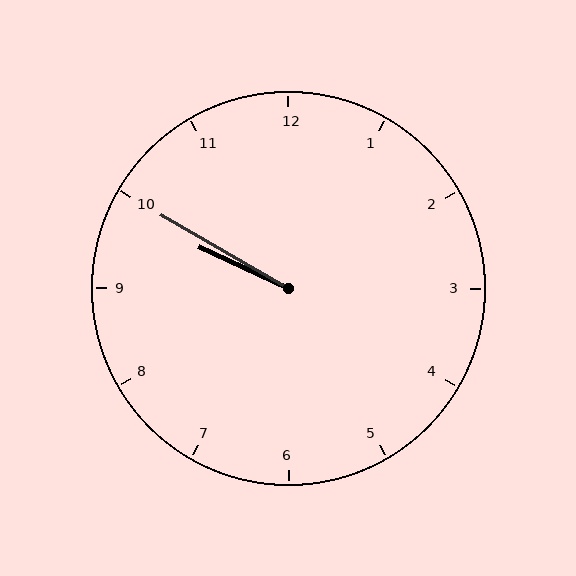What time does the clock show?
9:50.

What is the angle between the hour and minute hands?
Approximately 5 degrees.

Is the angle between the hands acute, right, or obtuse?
It is acute.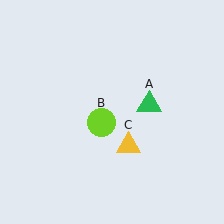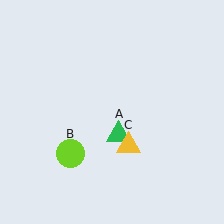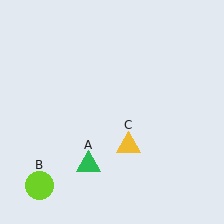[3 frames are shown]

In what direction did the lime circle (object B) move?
The lime circle (object B) moved down and to the left.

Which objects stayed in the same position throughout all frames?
Yellow triangle (object C) remained stationary.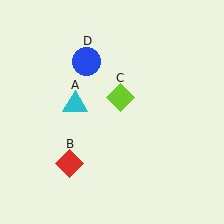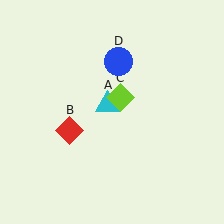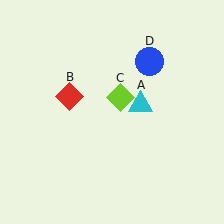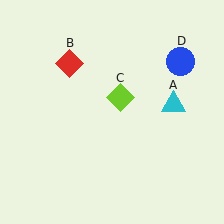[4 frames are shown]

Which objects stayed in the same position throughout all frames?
Lime diamond (object C) remained stationary.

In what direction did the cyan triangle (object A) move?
The cyan triangle (object A) moved right.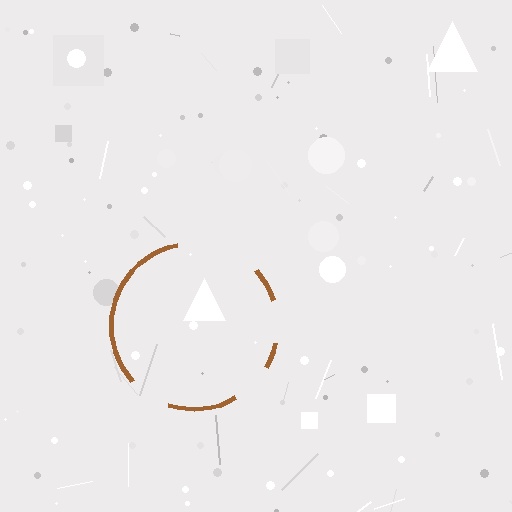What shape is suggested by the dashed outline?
The dashed outline suggests a circle.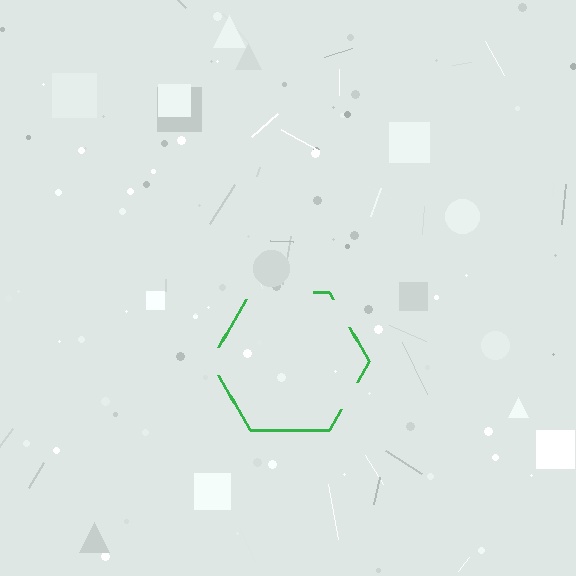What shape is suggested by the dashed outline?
The dashed outline suggests a hexagon.